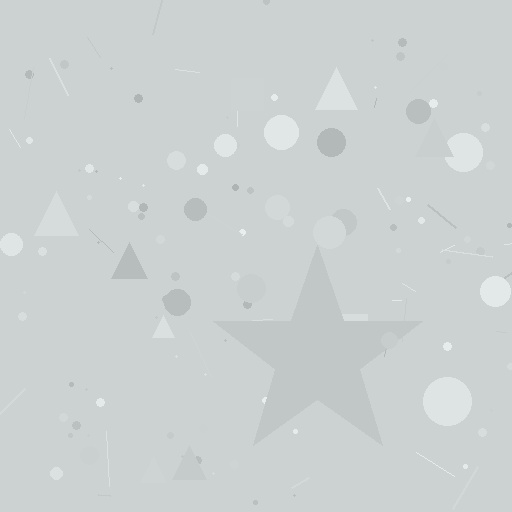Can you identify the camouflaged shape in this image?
The camouflaged shape is a star.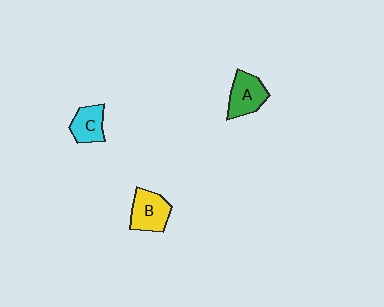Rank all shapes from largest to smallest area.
From largest to smallest: B (yellow), A (green), C (cyan).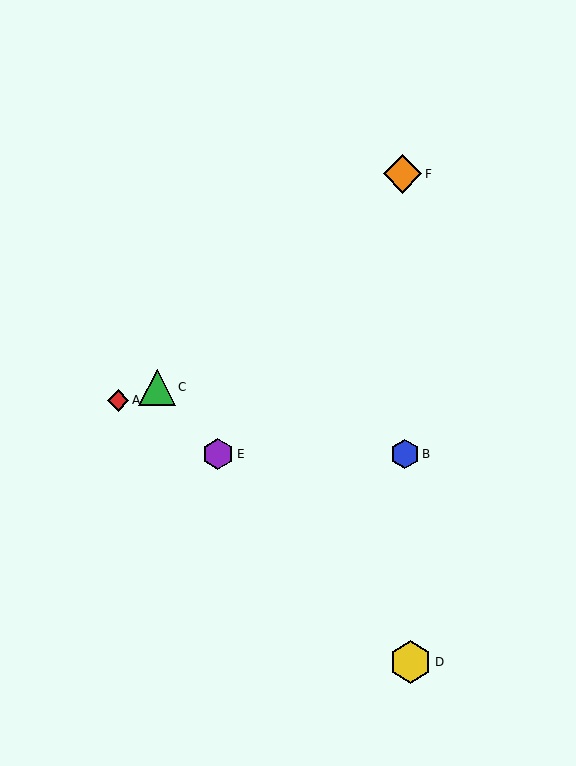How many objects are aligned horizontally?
2 objects (B, E) are aligned horizontally.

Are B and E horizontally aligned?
Yes, both are at y≈454.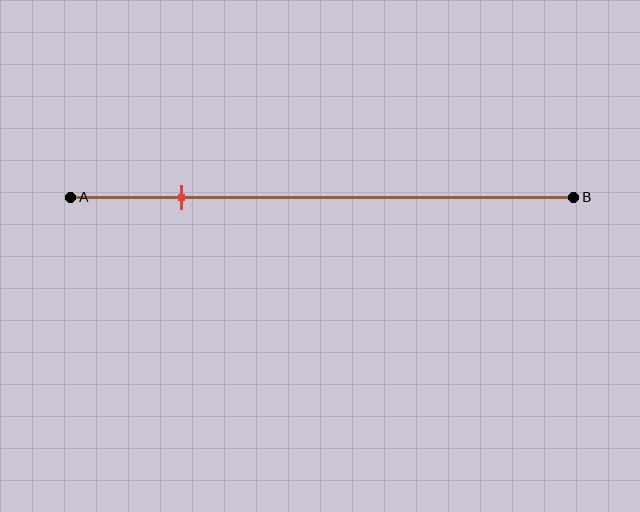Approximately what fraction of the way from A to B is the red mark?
The red mark is approximately 20% of the way from A to B.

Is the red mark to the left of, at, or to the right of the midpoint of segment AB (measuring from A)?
The red mark is to the left of the midpoint of segment AB.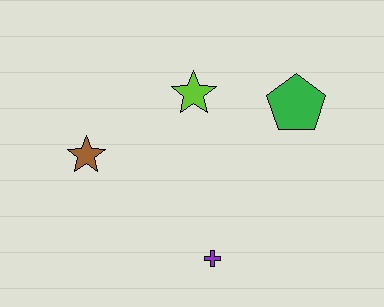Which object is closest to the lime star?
The green pentagon is closest to the lime star.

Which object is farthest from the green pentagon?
The brown star is farthest from the green pentagon.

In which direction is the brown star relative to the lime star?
The brown star is to the left of the lime star.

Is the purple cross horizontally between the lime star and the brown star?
No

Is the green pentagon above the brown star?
Yes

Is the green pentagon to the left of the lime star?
No